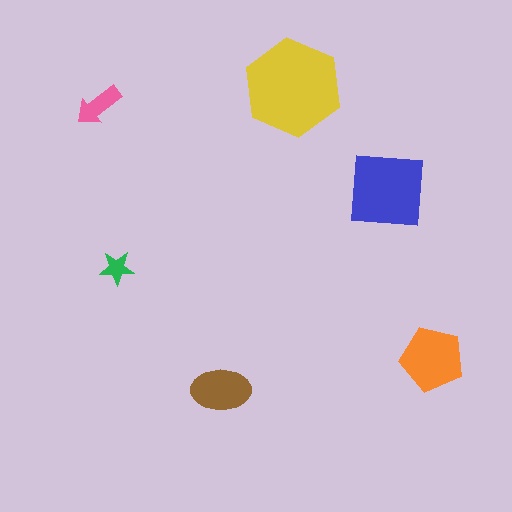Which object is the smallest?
The green star.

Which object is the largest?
The yellow hexagon.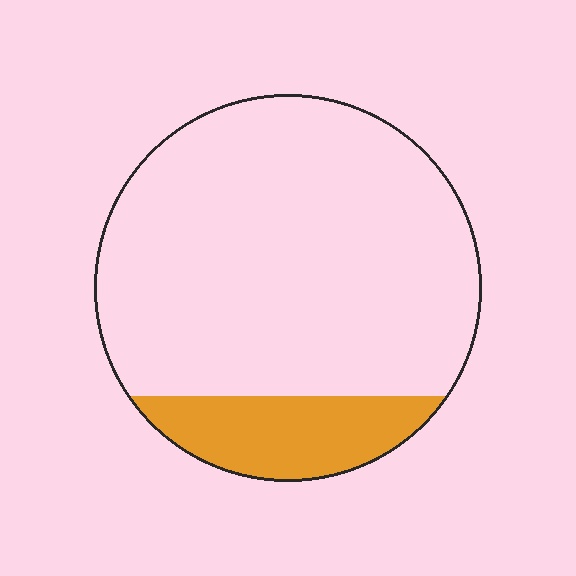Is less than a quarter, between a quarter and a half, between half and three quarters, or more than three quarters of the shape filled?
Less than a quarter.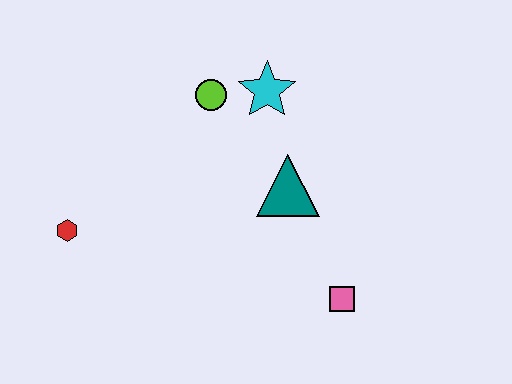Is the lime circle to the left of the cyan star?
Yes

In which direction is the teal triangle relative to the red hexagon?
The teal triangle is to the right of the red hexagon.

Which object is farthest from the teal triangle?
The red hexagon is farthest from the teal triangle.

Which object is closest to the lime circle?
The cyan star is closest to the lime circle.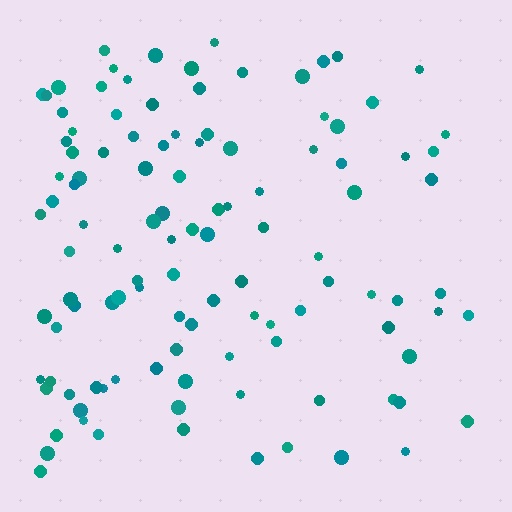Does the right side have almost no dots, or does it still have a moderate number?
Still a moderate number, just noticeably fewer than the left.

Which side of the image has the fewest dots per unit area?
The right.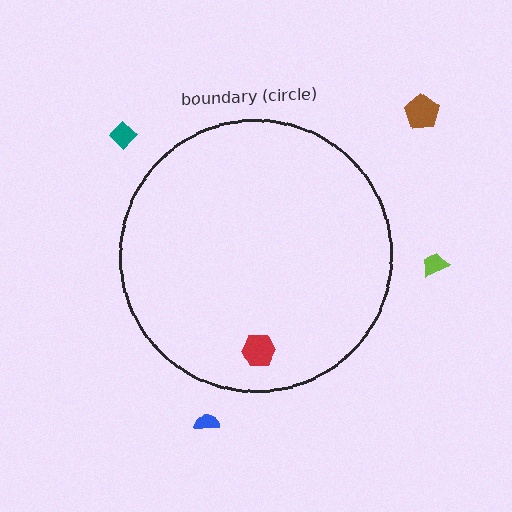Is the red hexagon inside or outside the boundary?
Inside.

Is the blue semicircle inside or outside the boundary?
Outside.